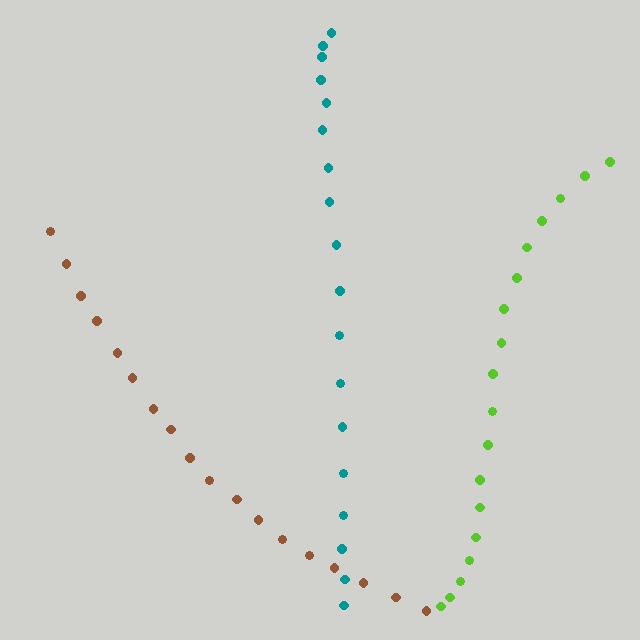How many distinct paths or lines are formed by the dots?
There are 3 distinct paths.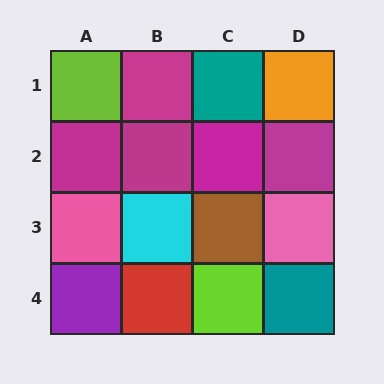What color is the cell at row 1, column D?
Orange.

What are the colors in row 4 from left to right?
Purple, red, lime, teal.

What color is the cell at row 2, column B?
Magenta.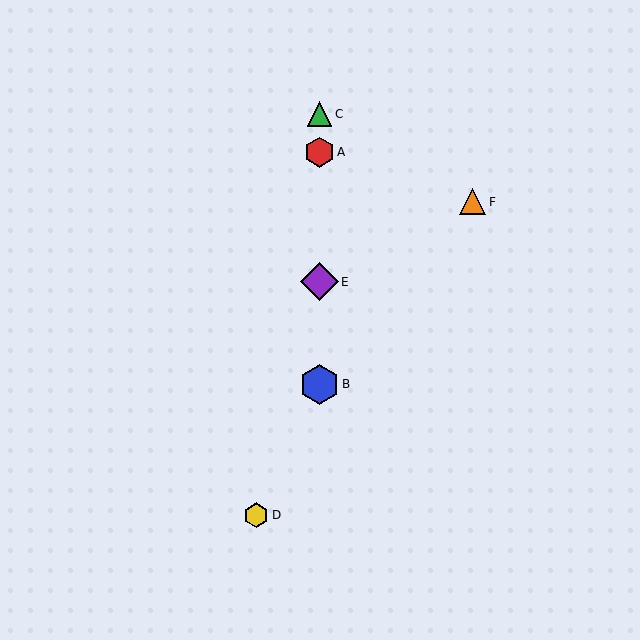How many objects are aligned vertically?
4 objects (A, B, C, E) are aligned vertically.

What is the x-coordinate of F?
Object F is at x≈473.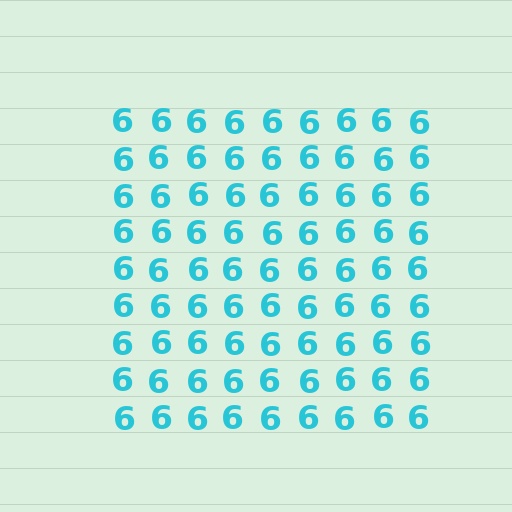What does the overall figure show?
The overall figure shows a square.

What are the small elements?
The small elements are digit 6's.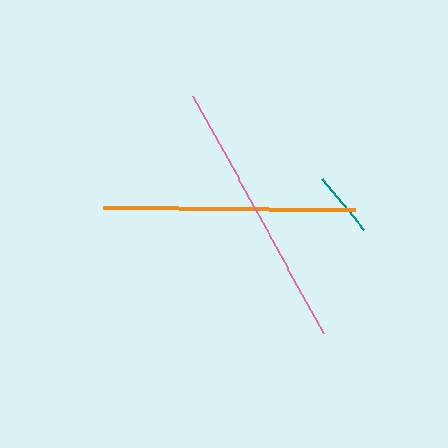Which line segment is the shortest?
The teal line is the shortest at approximately 66 pixels.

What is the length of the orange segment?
The orange segment is approximately 251 pixels long.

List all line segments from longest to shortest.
From longest to shortest: pink, orange, teal.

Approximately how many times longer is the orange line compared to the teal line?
The orange line is approximately 3.8 times the length of the teal line.